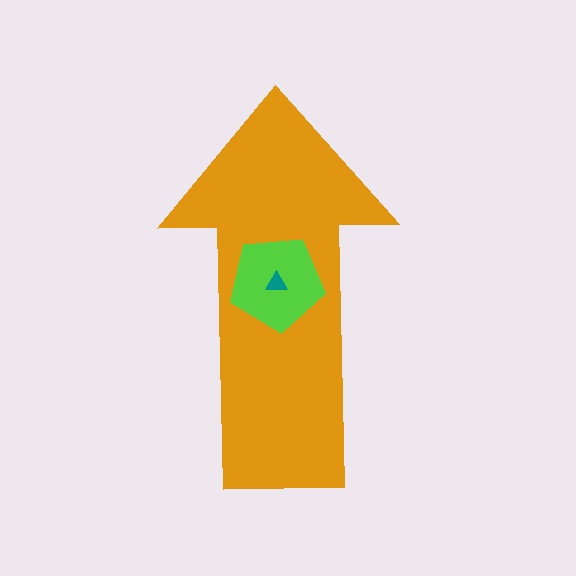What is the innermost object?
The teal triangle.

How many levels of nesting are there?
3.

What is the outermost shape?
The orange arrow.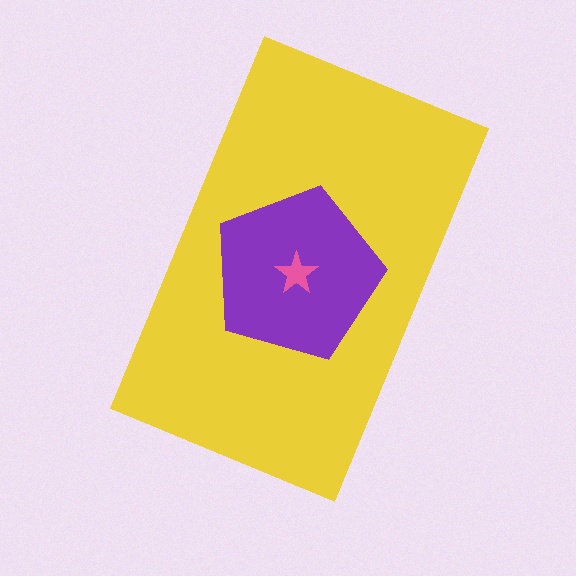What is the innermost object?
The pink star.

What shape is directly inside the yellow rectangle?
The purple pentagon.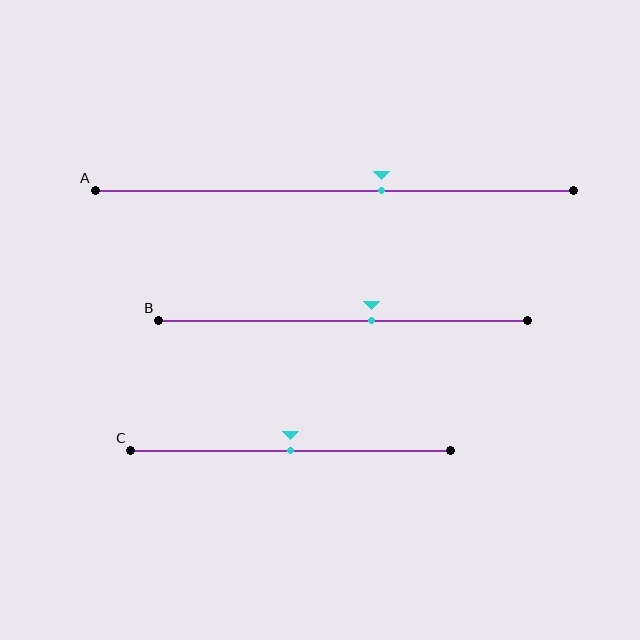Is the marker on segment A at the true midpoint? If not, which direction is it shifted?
No, the marker on segment A is shifted to the right by about 10% of the segment length.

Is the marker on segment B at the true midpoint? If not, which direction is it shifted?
No, the marker on segment B is shifted to the right by about 8% of the segment length.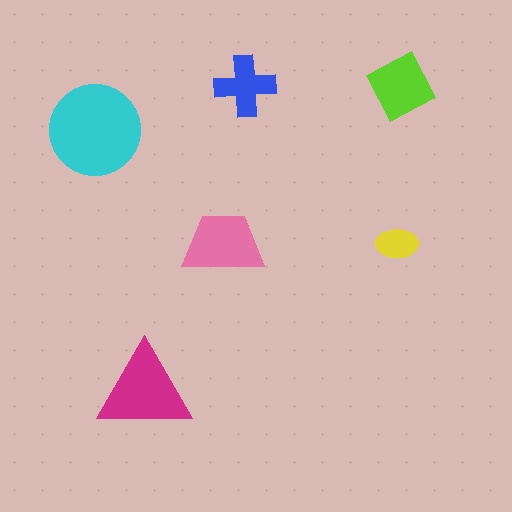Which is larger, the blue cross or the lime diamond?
The lime diamond.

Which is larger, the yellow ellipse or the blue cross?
The blue cross.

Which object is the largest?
The cyan circle.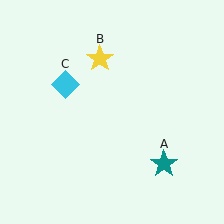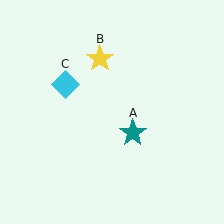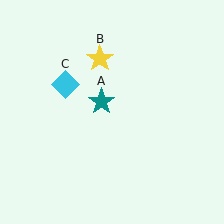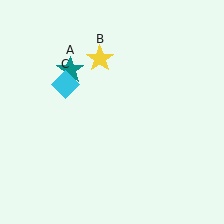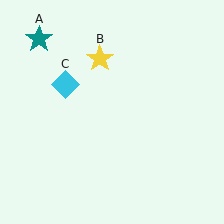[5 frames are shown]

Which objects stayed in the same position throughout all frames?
Yellow star (object B) and cyan diamond (object C) remained stationary.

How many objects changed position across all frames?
1 object changed position: teal star (object A).